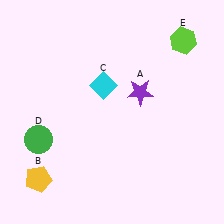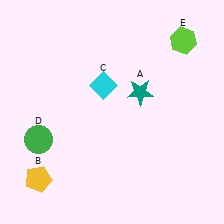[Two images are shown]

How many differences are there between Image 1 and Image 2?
There is 1 difference between the two images.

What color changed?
The star (A) changed from purple in Image 1 to teal in Image 2.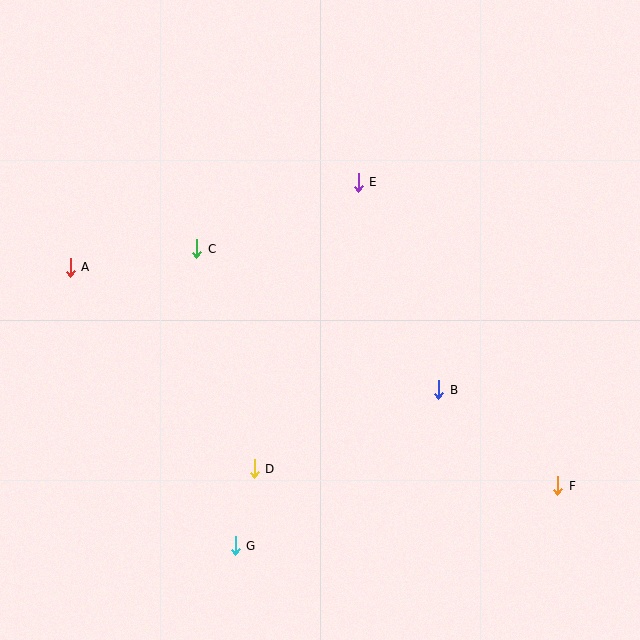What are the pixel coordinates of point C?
Point C is at (197, 249).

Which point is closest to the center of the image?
Point B at (439, 390) is closest to the center.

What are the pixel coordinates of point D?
Point D is at (254, 469).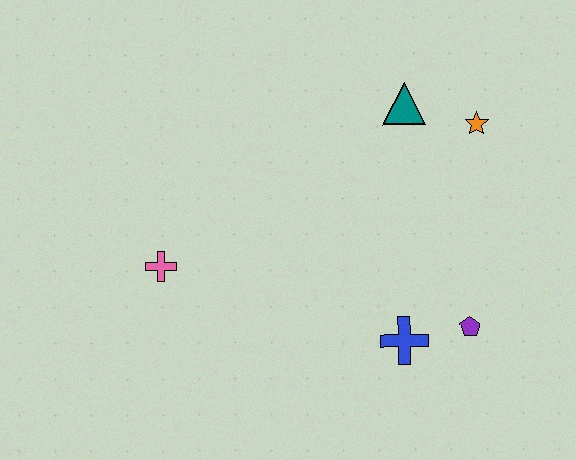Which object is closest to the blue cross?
The purple pentagon is closest to the blue cross.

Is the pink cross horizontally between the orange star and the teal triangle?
No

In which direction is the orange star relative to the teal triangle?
The orange star is to the right of the teal triangle.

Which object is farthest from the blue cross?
The pink cross is farthest from the blue cross.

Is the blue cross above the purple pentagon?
No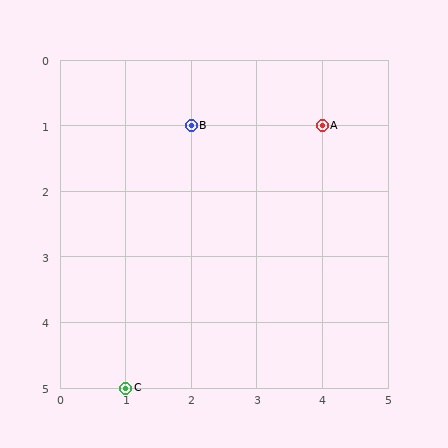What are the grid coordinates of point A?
Point A is at grid coordinates (4, 1).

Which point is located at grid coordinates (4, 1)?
Point A is at (4, 1).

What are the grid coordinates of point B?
Point B is at grid coordinates (2, 1).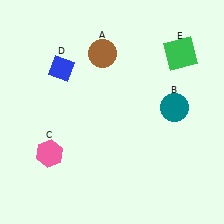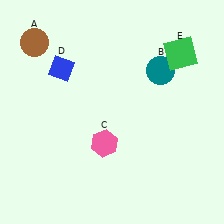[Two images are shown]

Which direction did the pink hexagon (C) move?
The pink hexagon (C) moved right.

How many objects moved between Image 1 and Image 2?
3 objects moved between the two images.